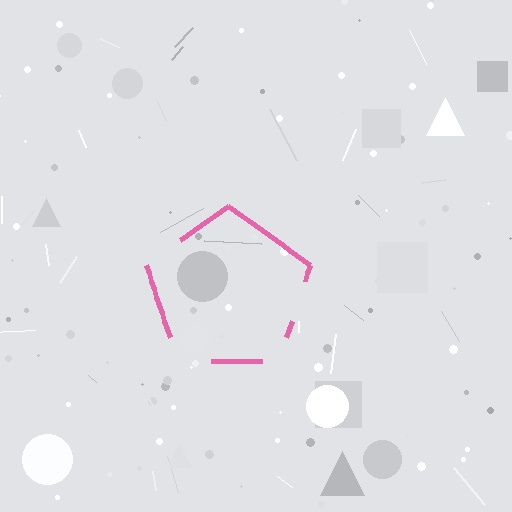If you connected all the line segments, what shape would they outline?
They would outline a pentagon.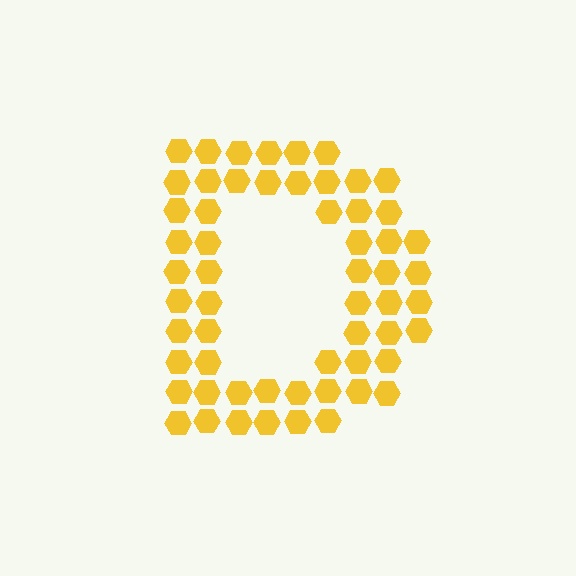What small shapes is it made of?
It is made of small hexagons.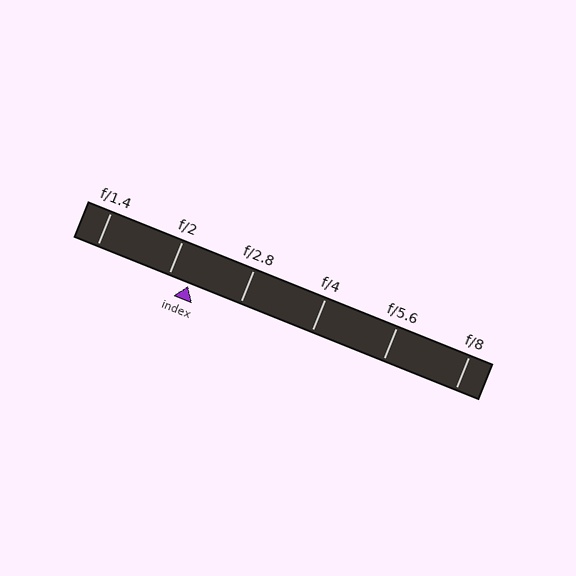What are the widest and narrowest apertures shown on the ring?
The widest aperture shown is f/1.4 and the narrowest is f/8.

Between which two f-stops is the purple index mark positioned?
The index mark is between f/2 and f/2.8.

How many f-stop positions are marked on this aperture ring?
There are 6 f-stop positions marked.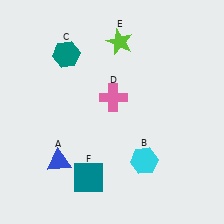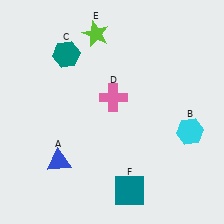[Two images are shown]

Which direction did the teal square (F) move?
The teal square (F) moved right.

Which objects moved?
The objects that moved are: the cyan hexagon (B), the lime star (E), the teal square (F).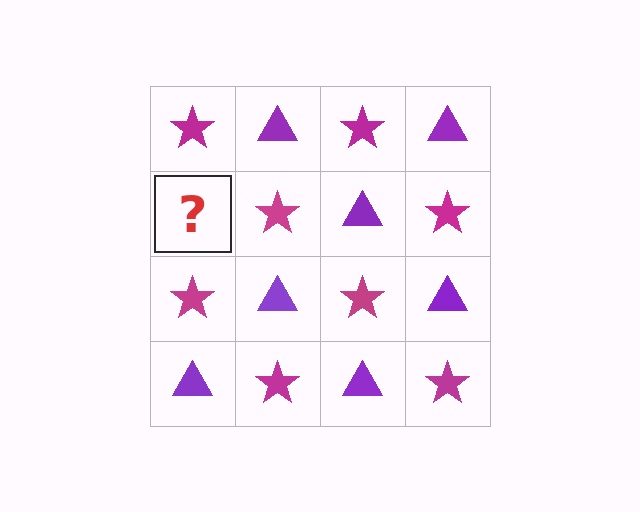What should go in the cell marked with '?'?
The missing cell should contain a purple triangle.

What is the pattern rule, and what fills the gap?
The rule is that it alternates magenta star and purple triangle in a checkerboard pattern. The gap should be filled with a purple triangle.